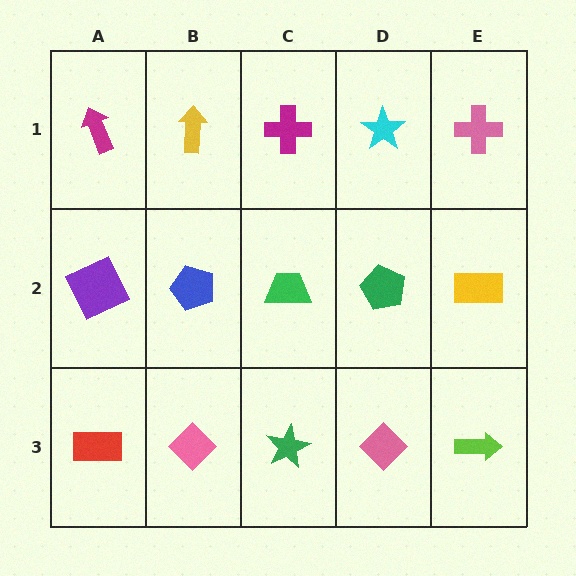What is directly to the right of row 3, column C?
A pink diamond.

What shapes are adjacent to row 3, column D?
A green pentagon (row 2, column D), a green star (row 3, column C), a lime arrow (row 3, column E).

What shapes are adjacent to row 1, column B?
A blue pentagon (row 2, column B), a magenta arrow (row 1, column A), a magenta cross (row 1, column C).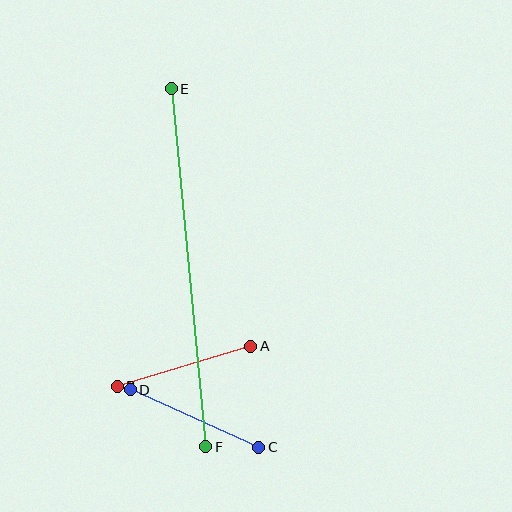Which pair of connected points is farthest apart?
Points E and F are farthest apart.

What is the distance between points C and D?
The distance is approximately 141 pixels.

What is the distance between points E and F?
The distance is approximately 360 pixels.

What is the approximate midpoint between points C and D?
The midpoint is at approximately (194, 419) pixels.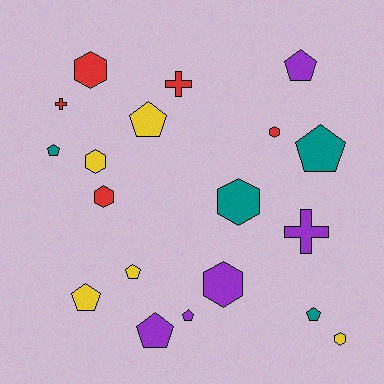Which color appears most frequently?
Yellow, with 5 objects.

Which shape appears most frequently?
Pentagon, with 9 objects.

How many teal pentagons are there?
There are 3 teal pentagons.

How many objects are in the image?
There are 19 objects.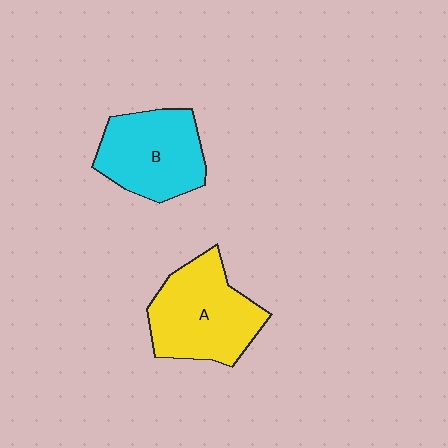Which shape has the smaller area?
Shape B (cyan).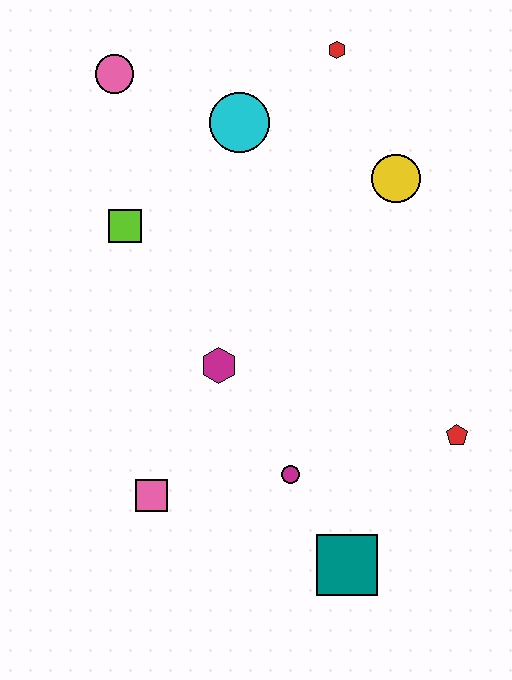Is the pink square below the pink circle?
Yes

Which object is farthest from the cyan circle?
The teal square is farthest from the cyan circle.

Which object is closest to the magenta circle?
The teal square is closest to the magenta circle.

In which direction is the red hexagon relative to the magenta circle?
The red hexagon is above the magenta circle.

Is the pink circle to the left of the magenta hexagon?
Yes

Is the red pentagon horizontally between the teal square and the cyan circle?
No